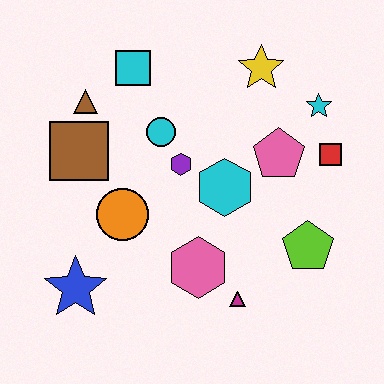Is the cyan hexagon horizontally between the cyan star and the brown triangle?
Yes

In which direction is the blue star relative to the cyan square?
The blue star is below the cyan square.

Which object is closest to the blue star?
The orange circle is closest to the blue star.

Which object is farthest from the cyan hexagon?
The blue star is farthest from the cyan hexagon.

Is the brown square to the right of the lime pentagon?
No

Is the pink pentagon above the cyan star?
No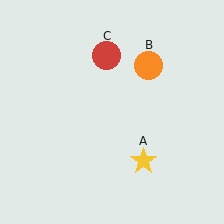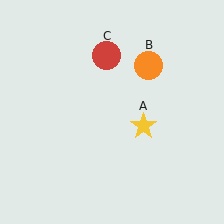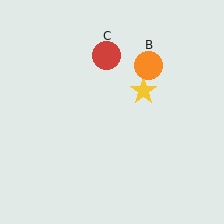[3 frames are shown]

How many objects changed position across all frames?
1 object changed position: yellow star (object A).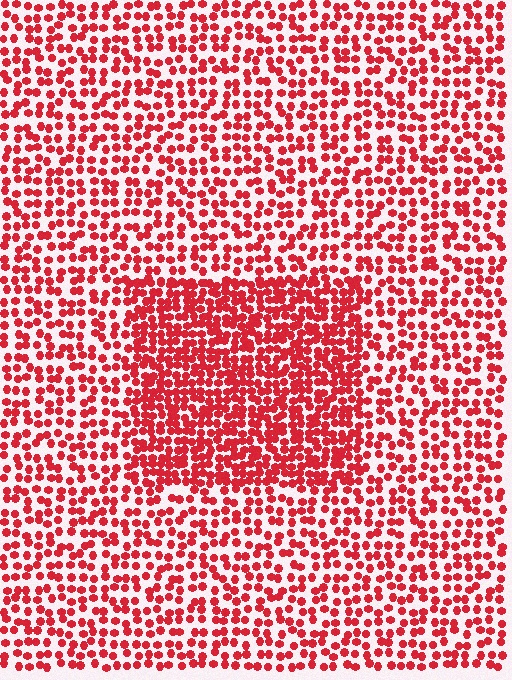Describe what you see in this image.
The image contains small red elements arranged at two different densities. A rectangle-shaped region is visible where the elements are more densely packed than the surrounding area.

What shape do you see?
I see a rectangle.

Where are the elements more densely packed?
The elements are more densely packed inside the rectangle boundary.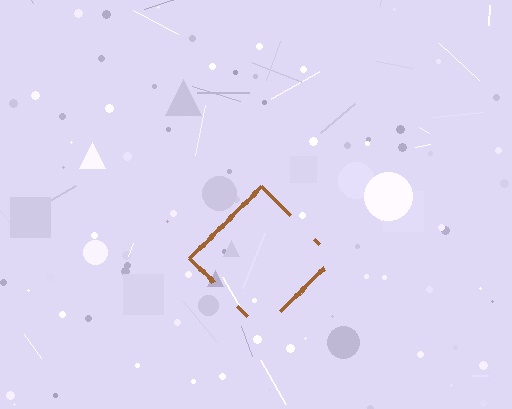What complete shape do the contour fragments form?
The contour fragments form a diamond.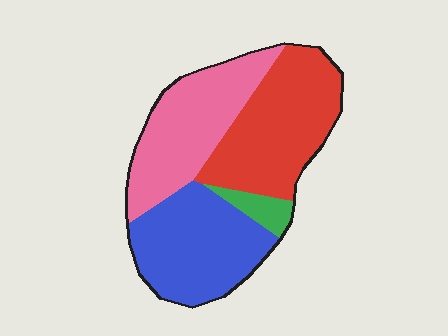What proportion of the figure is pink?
Pink takes up between a sixth and a third of the figure.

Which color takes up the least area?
Green, at roughly 5%.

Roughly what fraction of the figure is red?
Red covers roughly 35% of the figure.